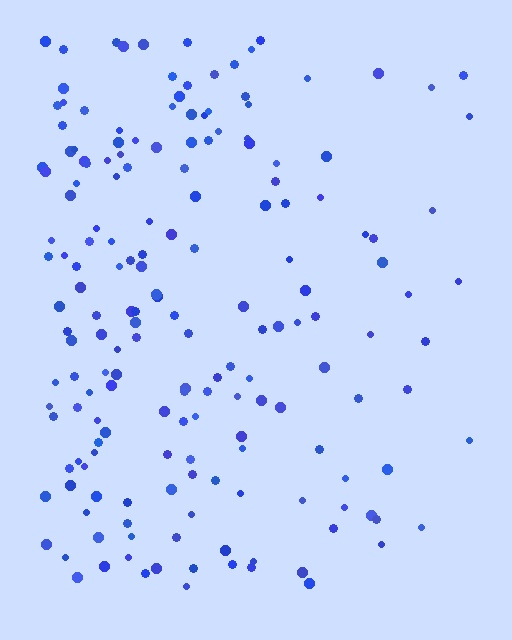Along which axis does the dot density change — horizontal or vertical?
Horizontal.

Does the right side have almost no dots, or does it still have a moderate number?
Still a moderate number, just noticeably fewer than the left.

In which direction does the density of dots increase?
From right to left, with the left side densest.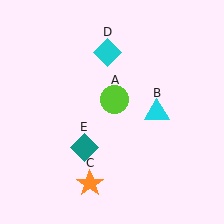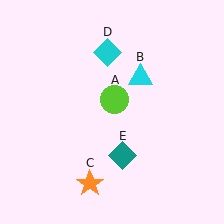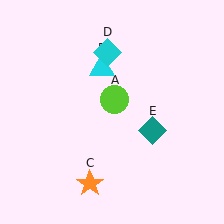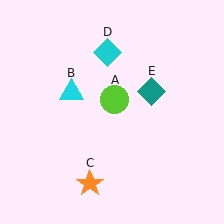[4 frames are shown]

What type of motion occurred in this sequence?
The cyan triangle (object B), teal diamond (object E) rotated counterclockwise around the center of the scene.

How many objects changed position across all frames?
2 objects changed position: cyan triangle (object B), teal diamond (object E).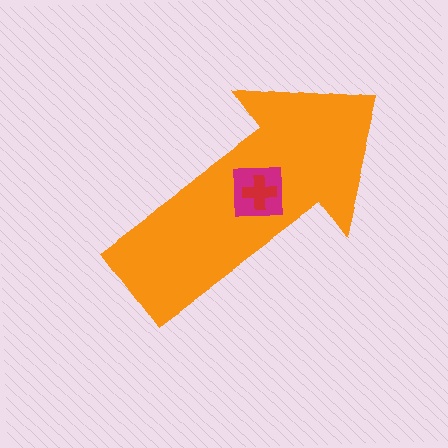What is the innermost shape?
The red cross.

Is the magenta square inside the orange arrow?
Yes.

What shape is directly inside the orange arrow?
The magenta square.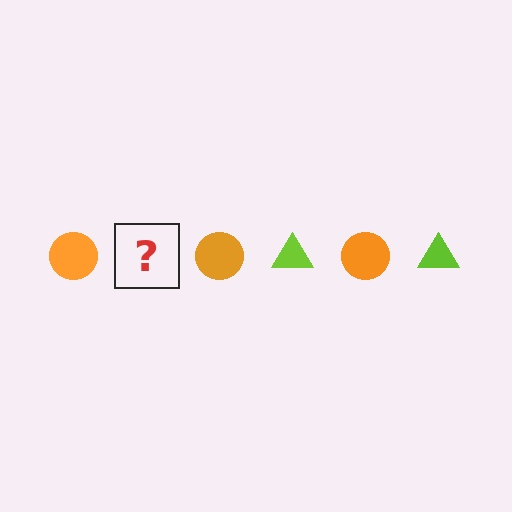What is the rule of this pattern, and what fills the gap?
The rule is that the pattern alternates between orange circle and lime triangle. The gap should be filled with a lime triangle.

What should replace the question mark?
The question mark should be replaced with a lime triangle.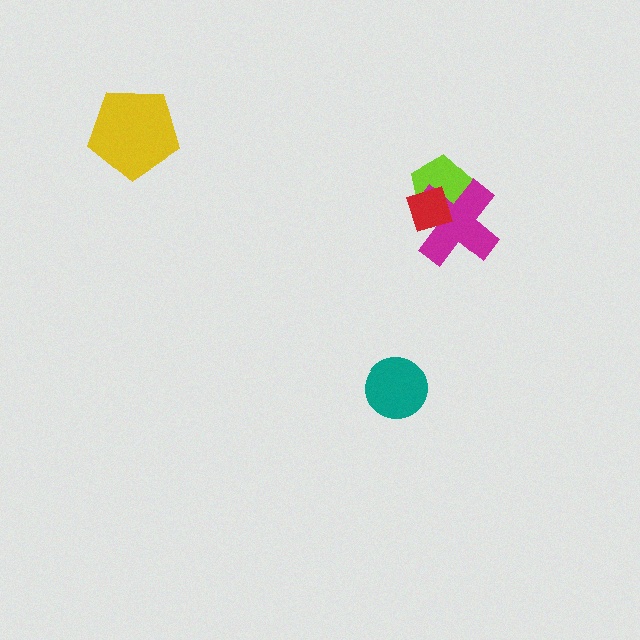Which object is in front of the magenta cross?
The red diamond is in front of the magenta cross.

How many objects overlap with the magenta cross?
2 objects overlap with the magenta cross.